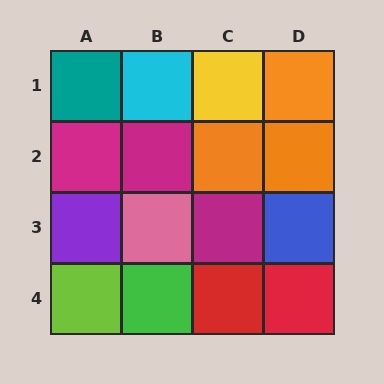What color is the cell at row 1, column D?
Orange.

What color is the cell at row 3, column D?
Blue.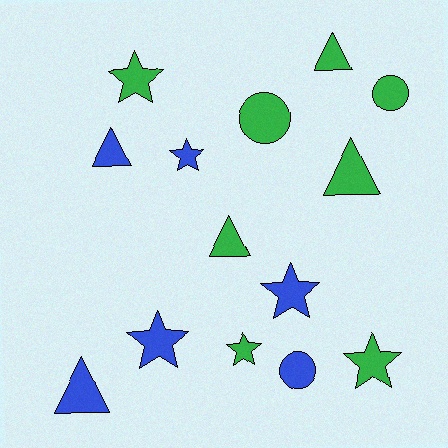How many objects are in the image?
There are 14 objects.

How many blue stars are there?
There are 3 blue stars.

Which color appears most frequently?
Green, with 8 objects.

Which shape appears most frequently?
Star, with 6 objects.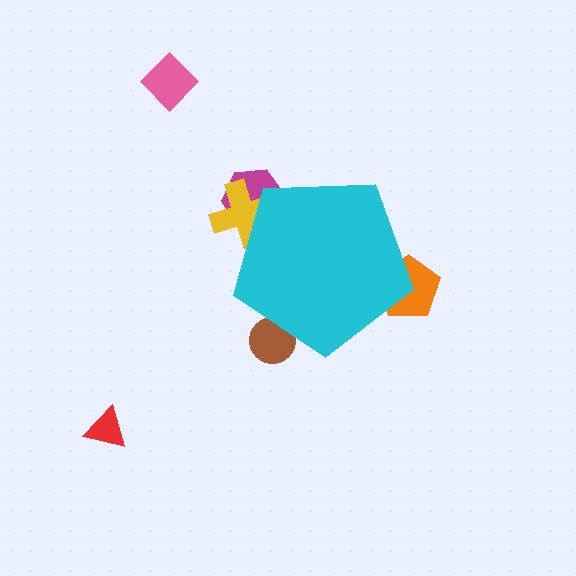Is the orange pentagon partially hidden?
Yes, the orange pentagon is partially hidden behind the cyan pentagon.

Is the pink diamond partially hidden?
No, the pink diamond is fully visible.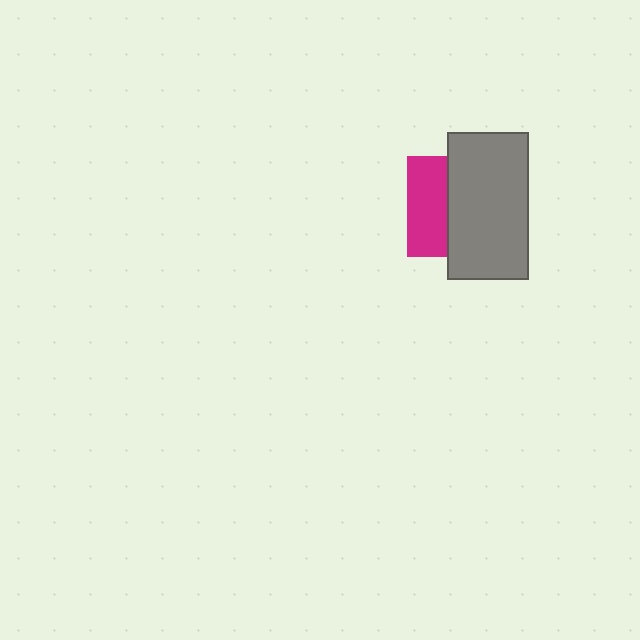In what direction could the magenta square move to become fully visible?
The magenta square could move left. That would shift it out from behind the gray rectangle entirely.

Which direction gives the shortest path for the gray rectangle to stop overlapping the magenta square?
Moving right gives the shortest separation.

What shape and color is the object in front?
The object in front is a gray rectangle.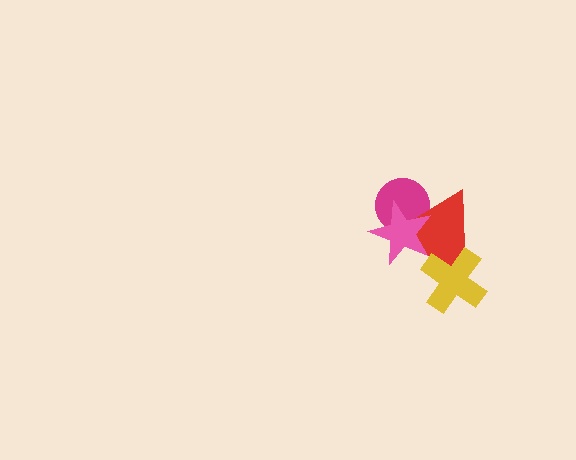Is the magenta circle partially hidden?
Yes, it is partially covered by another shape.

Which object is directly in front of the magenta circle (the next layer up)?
The red triangle is directly in front of the magenta circle.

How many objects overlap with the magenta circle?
2 objects overlap with the magenta circle.